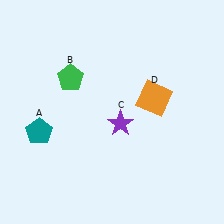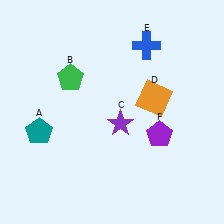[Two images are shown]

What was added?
A blue cross (E), a purple pentagon (F) were added in Image 2.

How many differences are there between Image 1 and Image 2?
There are 2 differences between the two images.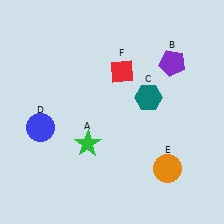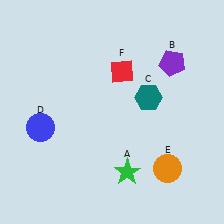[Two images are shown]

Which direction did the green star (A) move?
The green star (A) moved right.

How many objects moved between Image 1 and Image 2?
1 object moved between the two images.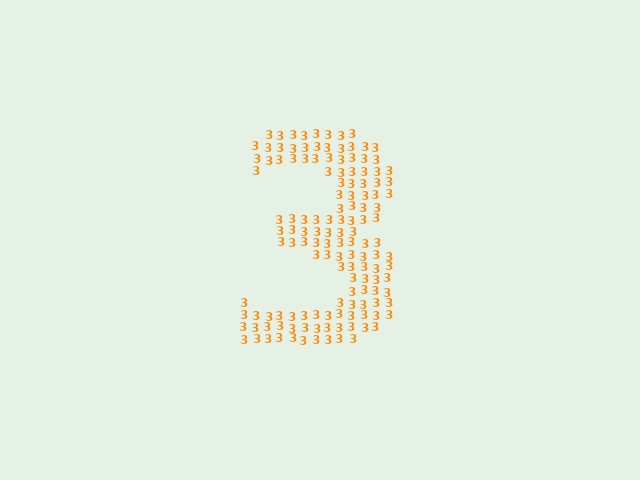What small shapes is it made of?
It is made of small digit 3's.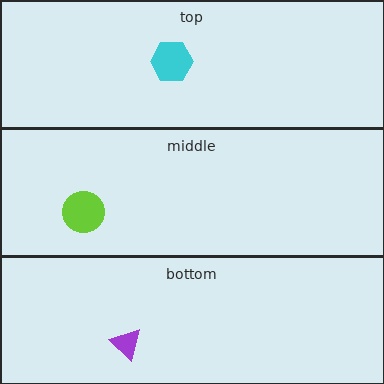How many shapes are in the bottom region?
1.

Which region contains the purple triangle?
The bottom region.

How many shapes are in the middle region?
1.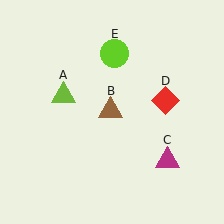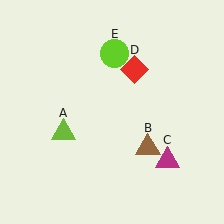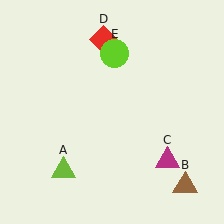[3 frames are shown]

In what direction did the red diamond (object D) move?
The red diamond (object D) moved up and to the left.